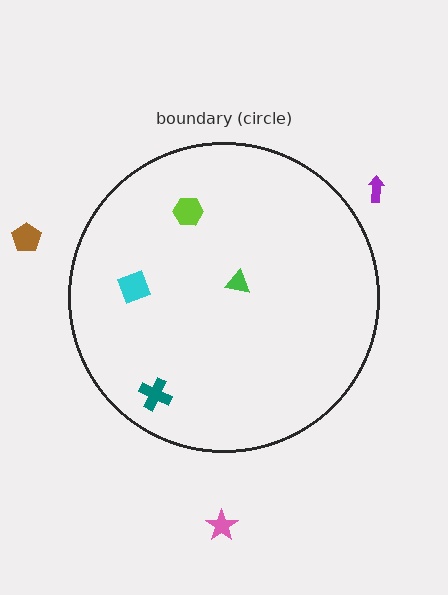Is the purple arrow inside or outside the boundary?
Outside.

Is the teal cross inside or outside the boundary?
Inside.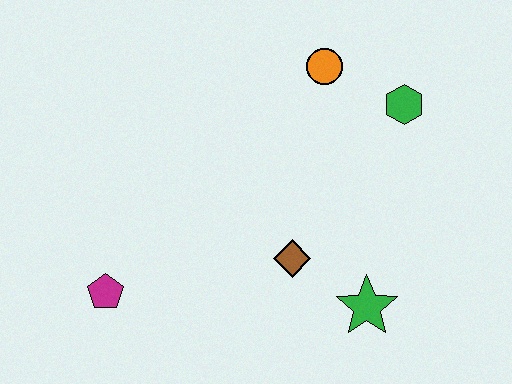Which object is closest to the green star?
The brown diamond is closest to the green star.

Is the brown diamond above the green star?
Yes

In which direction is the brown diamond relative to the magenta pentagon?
The brown diamond is to the right of the magenta pentagon.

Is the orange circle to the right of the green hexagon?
No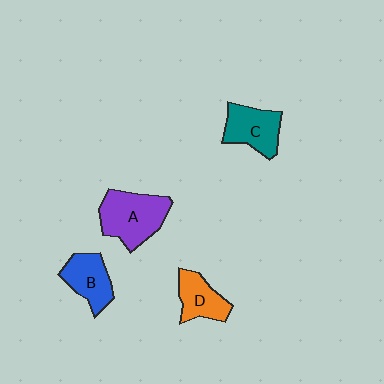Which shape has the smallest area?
Shape D (orange).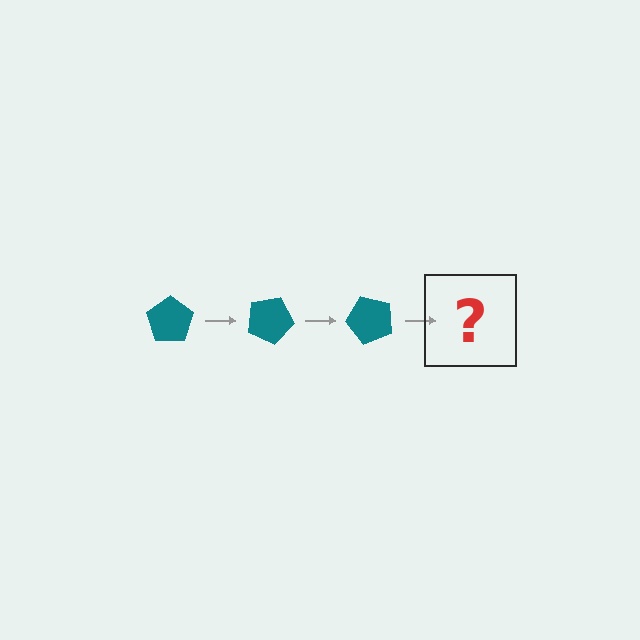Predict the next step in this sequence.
The next step is a teal pentagon rotated 75 degrees.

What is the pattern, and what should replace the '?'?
The pattern is that the pentagon rotates 25 degrees each step. The '?' should be a teal pentagon rotated 75 degrees.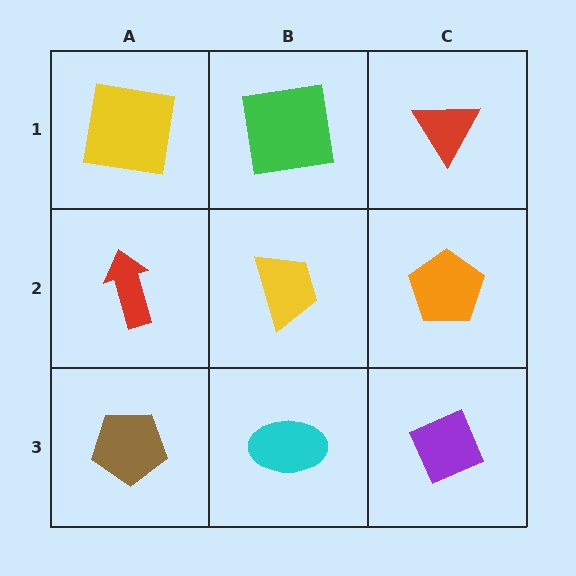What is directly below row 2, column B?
A cyan ellipse.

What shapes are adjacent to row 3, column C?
An orange pentagon (row 2, column C), a cyan ellipse (row 3, column B).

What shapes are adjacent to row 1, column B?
A yellow trapezoid (row 2, column B), a yellow square (row 1, column A), a red triangle (row 1, column C).